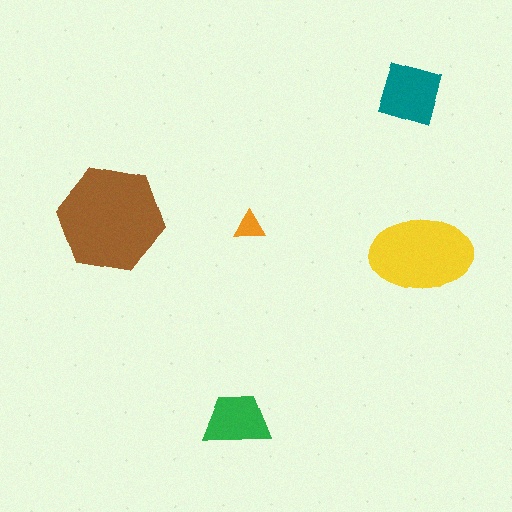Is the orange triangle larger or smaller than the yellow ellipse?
Smaller.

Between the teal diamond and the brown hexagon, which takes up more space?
The brown hexagon.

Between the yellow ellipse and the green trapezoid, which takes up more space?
The yellow ellipse.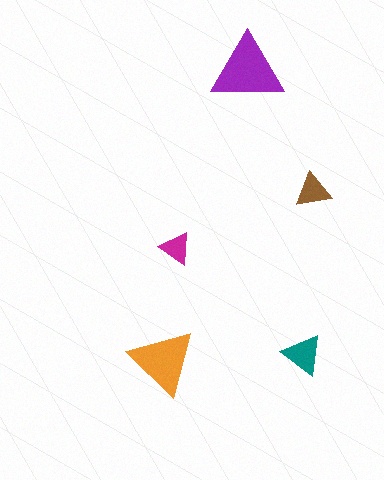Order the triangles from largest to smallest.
the purple one, the orange one, the teal one, the brown one, the magenta one.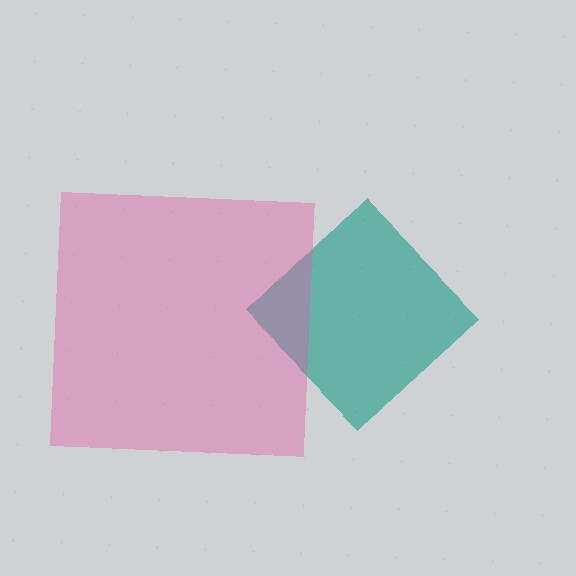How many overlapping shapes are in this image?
There are 2 overlapping shapes in the image.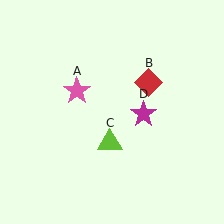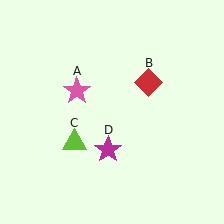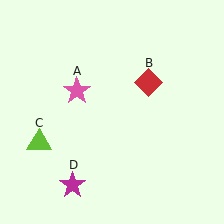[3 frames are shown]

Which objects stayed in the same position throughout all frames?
Pink star (object A) and red diamond (object B) remained stationary.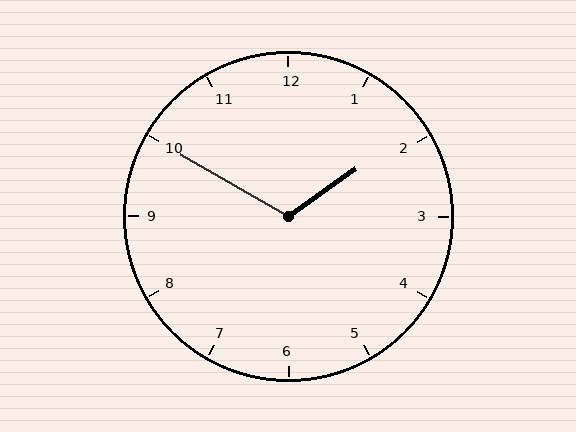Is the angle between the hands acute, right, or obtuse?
It is obtuse.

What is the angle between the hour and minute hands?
Approximately 115 degrees.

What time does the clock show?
1:50.